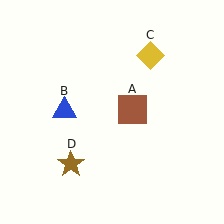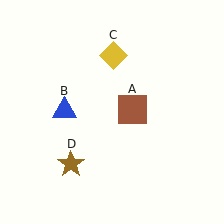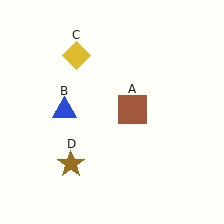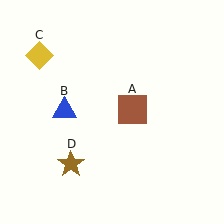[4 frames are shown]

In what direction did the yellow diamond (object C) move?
The yellow diamond (object C) moved left.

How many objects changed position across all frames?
1 object changed position: yellow diamond (object C).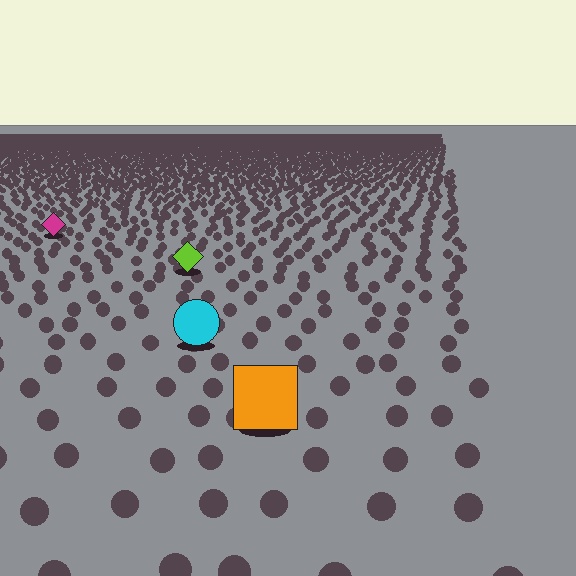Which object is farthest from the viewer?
The magenta diamond is farthest from the viewer. It appears smaller and the ground texture around it is denser.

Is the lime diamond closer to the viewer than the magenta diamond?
Yes. The lime diamond is closer — you can tell from the texture gradient: the ground texture is coarser near it.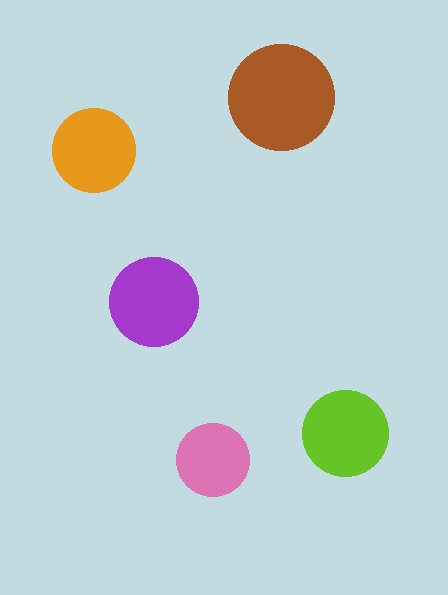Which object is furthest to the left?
The orange circle is leftmost.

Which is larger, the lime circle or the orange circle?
The lime one.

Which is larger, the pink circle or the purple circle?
The purple one.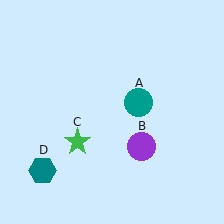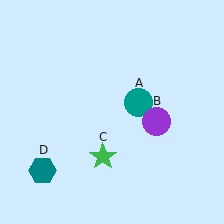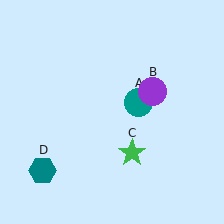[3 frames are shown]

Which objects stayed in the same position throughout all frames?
Teal circle (object A) and teal hexagon (object D) remained stationary.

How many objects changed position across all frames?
2 objects changed position: purple circle (object B), green star (object C).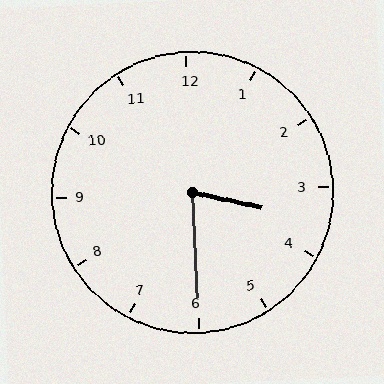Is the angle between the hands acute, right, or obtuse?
It is acute.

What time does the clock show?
3:30.